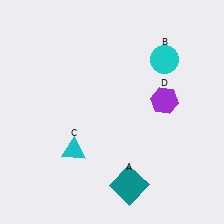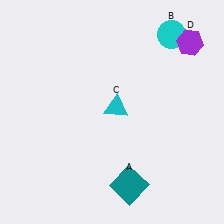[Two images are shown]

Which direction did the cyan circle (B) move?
The cyan circle (B) moved up.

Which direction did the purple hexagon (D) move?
The purple hexagon (D) moved up.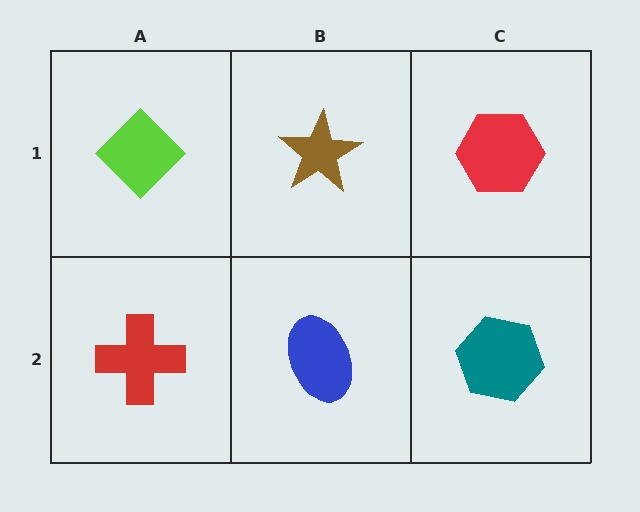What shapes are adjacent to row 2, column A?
A lime diamond (row 1, column A), a blue ellipse (row 2, column B).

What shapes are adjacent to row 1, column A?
A red cross (row 2, column A), a brown star (row 1, column B).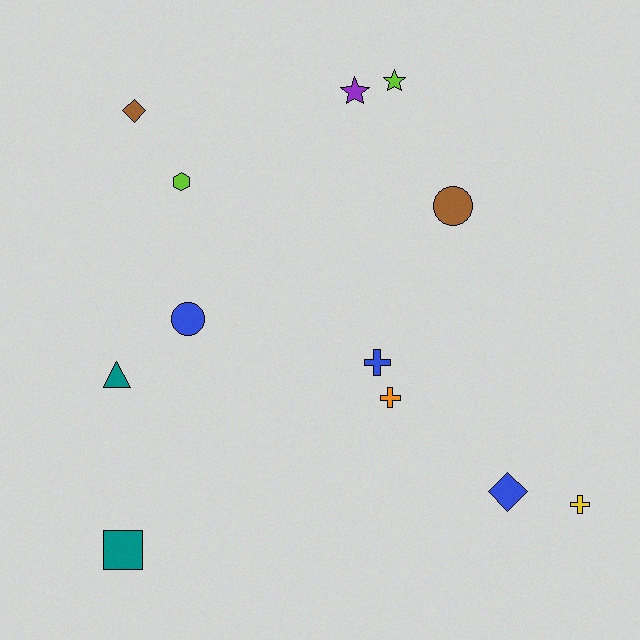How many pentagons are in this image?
There are no pentagons.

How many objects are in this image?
There are 12 objects.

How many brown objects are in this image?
There are 2 brown objects.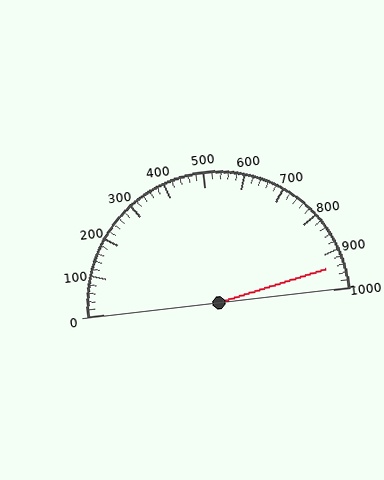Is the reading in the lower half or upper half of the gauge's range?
The reading is in the upper half of the range (0 to 1000).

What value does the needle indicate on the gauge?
The needle indicates approximately 940.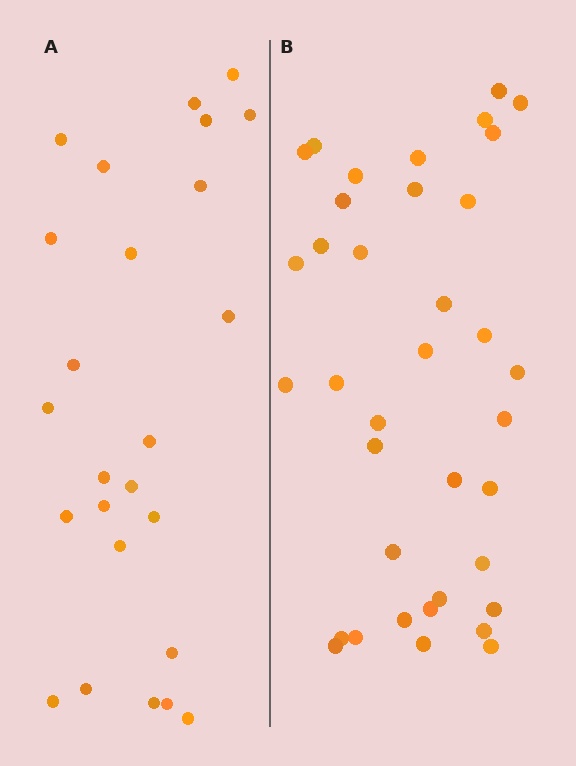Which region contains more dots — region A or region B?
Region B (the right region) has more dots.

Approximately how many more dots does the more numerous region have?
Region B has roughly 12 or so more dots than region A.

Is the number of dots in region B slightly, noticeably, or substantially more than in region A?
Region B has substantially more. The ratio is roughly 1.5 to 1.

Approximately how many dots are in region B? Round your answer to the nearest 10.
About 40 dots. (The exact count is 37, which rounds to 40.)